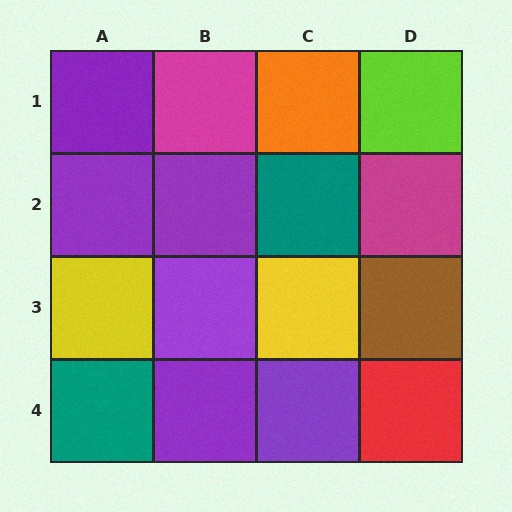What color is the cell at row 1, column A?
Purple.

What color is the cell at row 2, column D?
Magenta.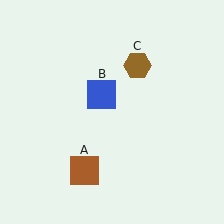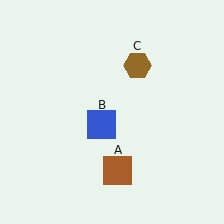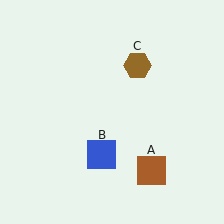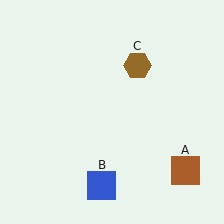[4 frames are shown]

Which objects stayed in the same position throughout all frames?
Brown hexagon (object C) remained stationary.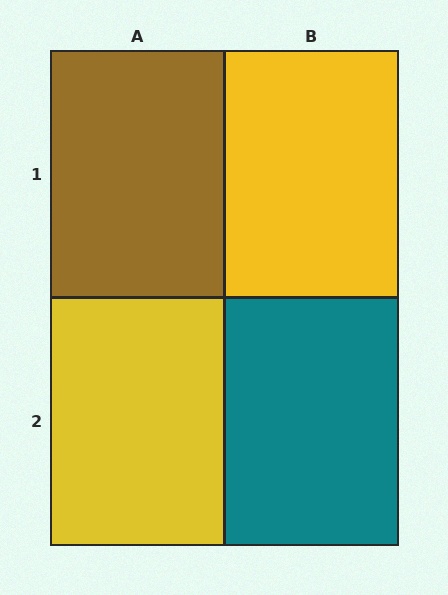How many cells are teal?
1 cell is teal.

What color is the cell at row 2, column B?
Teal.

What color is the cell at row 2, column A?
Yellow.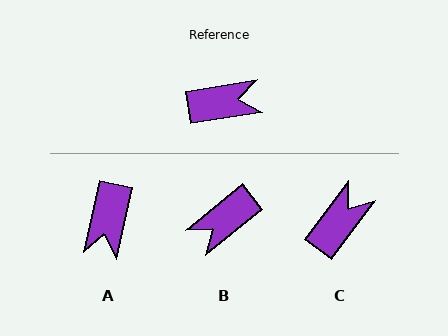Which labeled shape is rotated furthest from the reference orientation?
B, about 150 degrees away.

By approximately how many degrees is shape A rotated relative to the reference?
Approximately 112 degrees clockwise.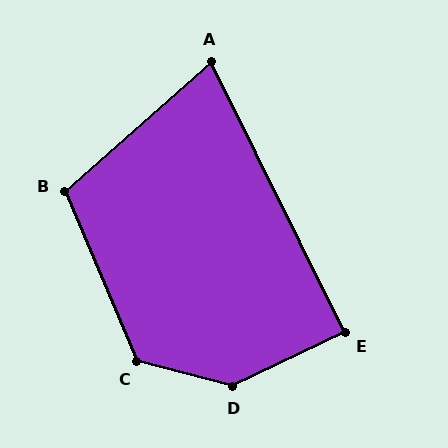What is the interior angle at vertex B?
Approximately 109 degrees (obtuse).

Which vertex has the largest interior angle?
D, at approximately 140 degrees.